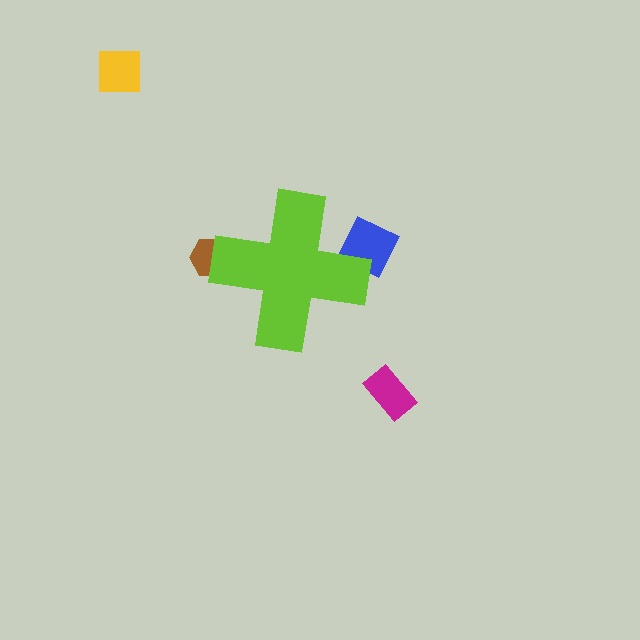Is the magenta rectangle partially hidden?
No, the magenta rectangle is fully visible.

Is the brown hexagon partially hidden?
Yes, the brown hexagon is partially hidden behind the lime cross.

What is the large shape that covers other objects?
A lime cross.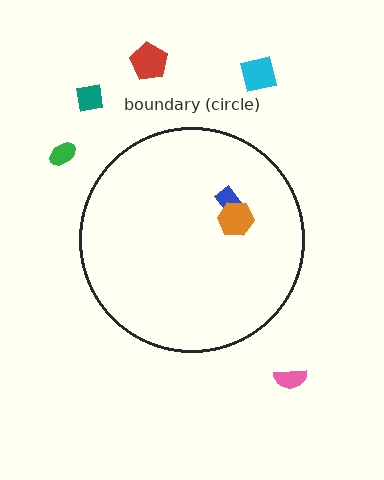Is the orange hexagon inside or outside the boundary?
Inside.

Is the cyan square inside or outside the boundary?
Outside.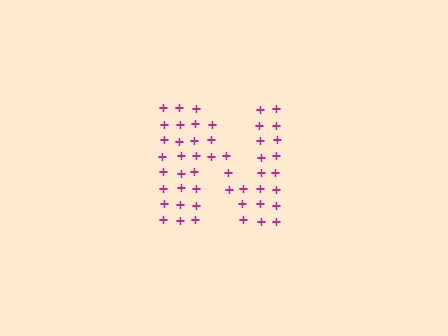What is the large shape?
The large shape is the letter N.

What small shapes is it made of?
It is made of small plus signs.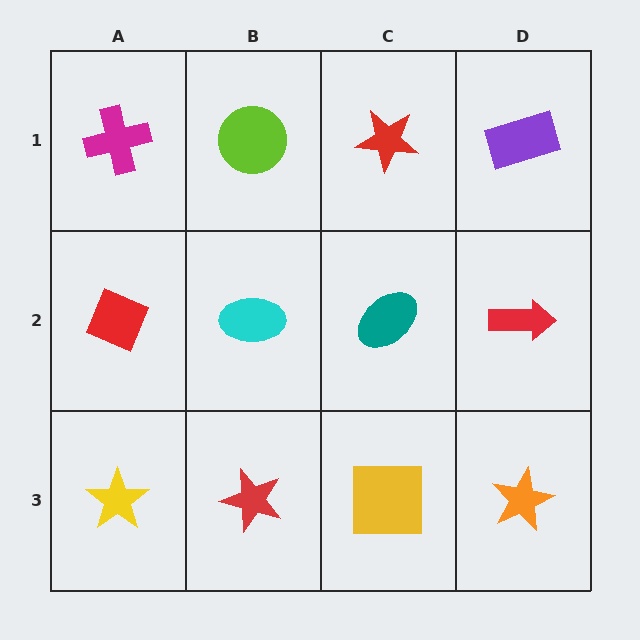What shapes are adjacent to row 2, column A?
A magenta cross (row 1, column A), a yellow star (row 3, column A), a cyan ellipse (row 2, column B).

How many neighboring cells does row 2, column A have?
3.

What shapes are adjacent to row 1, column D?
A red arrow (row 2, column D), a red star (row 1, column C).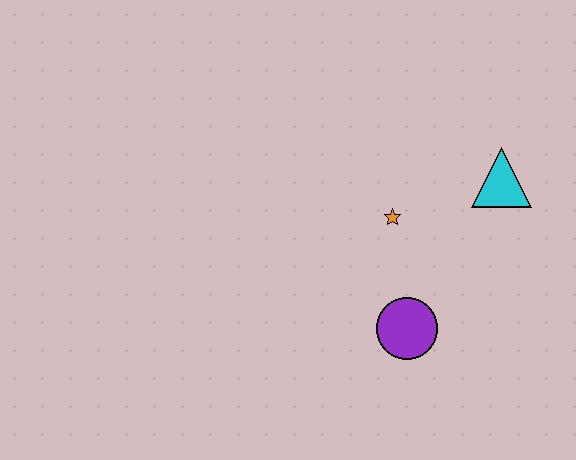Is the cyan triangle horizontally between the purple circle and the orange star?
No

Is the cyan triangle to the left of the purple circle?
No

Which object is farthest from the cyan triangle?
The purple circle is farthest from the cyan triangle.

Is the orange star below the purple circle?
No